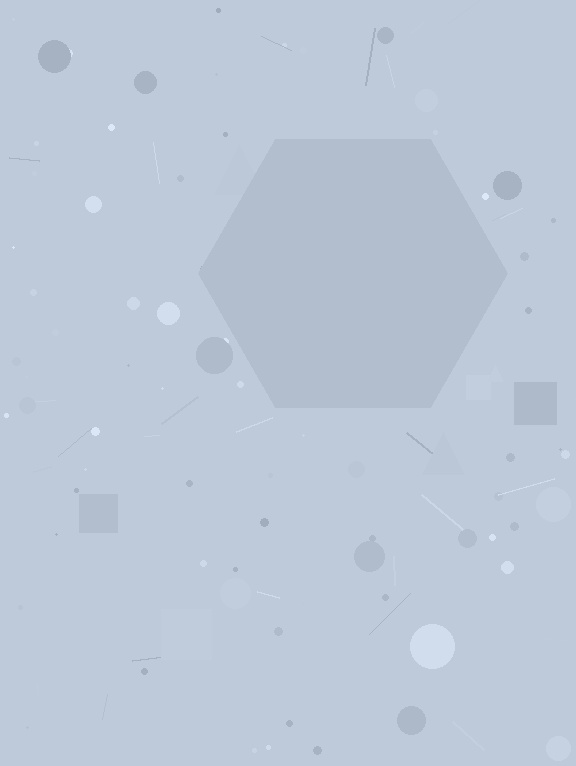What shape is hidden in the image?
A hexagon is hidden in the image.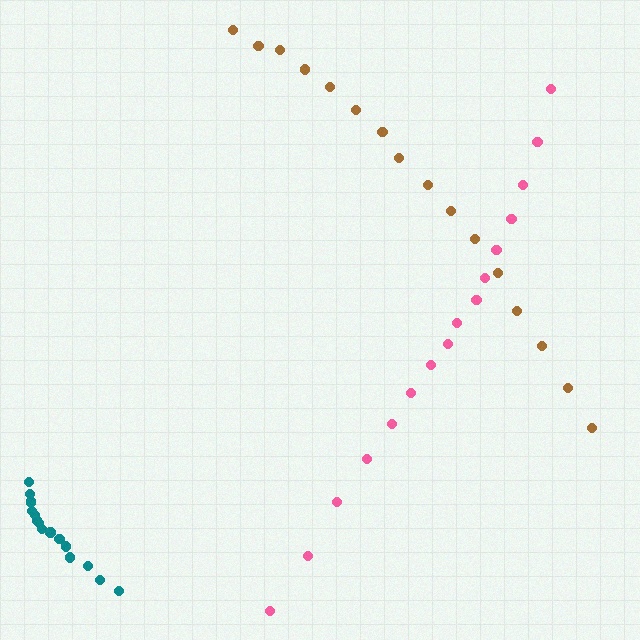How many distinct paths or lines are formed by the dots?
There are 3 distinct paths.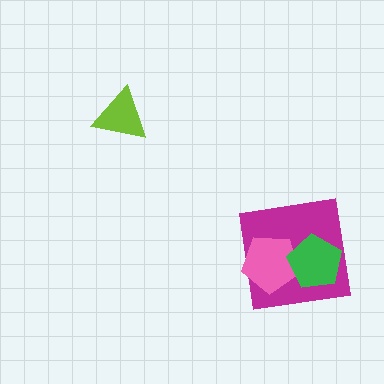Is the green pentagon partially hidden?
No, no other shape covers it.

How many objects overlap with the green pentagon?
2 objects overlap with the green pentagon.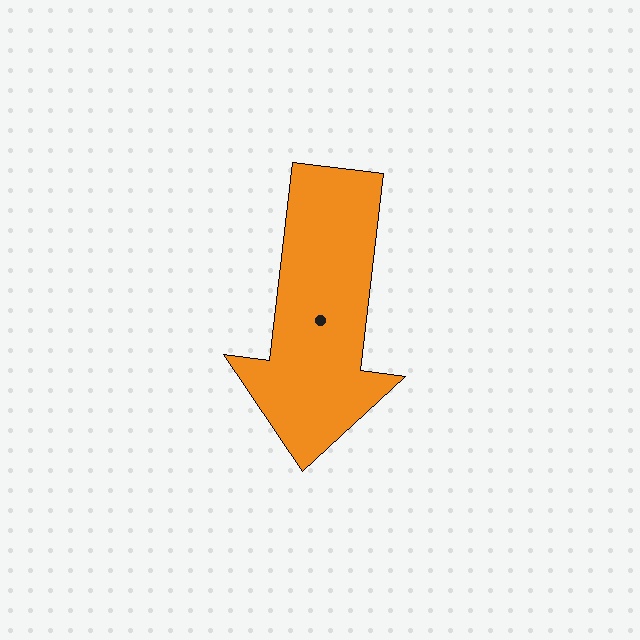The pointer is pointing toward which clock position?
Roughly 6 o'clock.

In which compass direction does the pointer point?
South.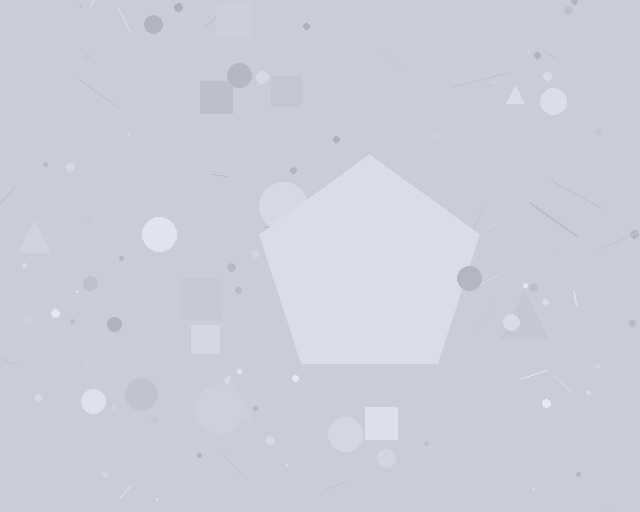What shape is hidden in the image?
A pentagon is hidden in the image.